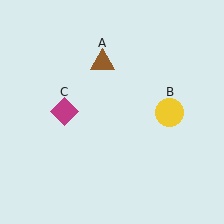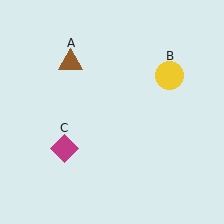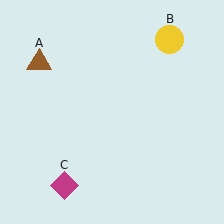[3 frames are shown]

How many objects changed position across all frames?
3 objects changed position: brown triangle (object A), yellow circle (object B), magenta diamond (object C).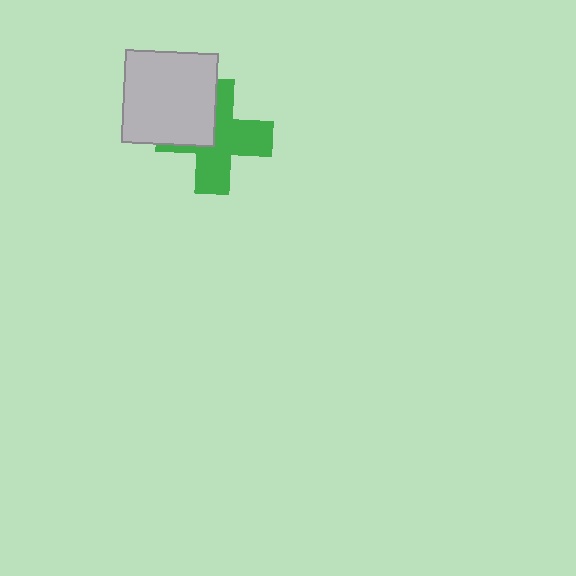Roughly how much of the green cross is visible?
Most of it is visible (roughly 65%).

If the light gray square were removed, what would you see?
You would see the complete green cross.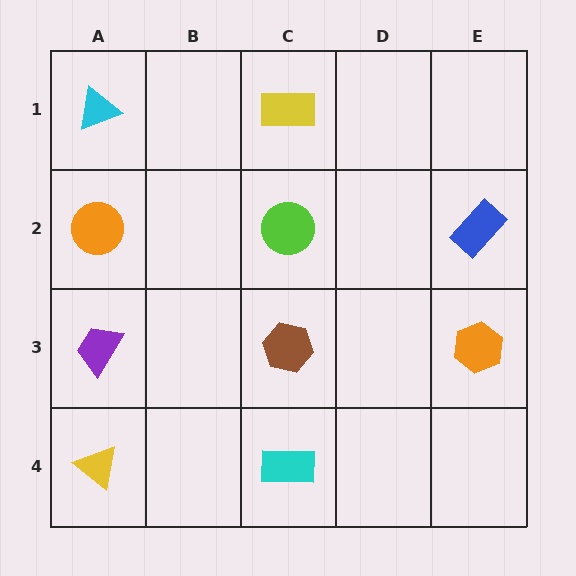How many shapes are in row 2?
3 shapes.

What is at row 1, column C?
A yellow rectangle.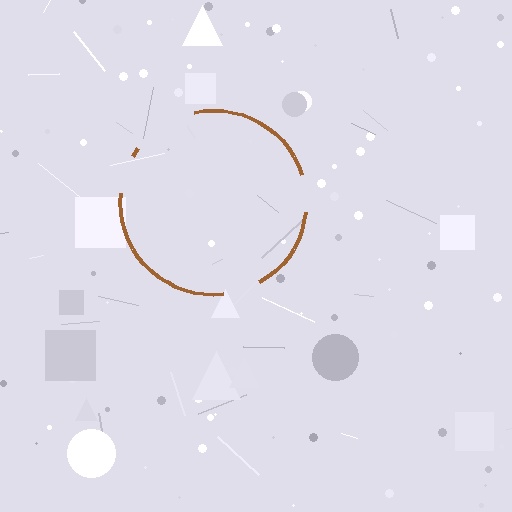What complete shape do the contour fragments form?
The contour fragments form a circle.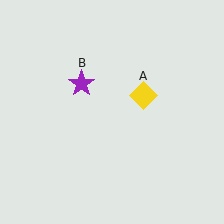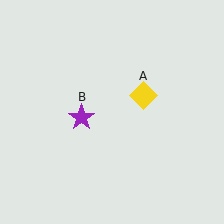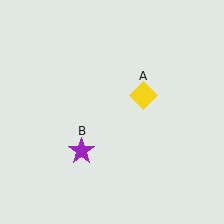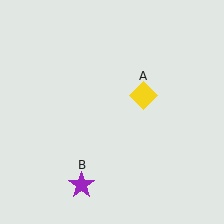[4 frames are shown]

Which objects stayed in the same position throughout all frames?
Yellow diamond (object A) remained stationary.